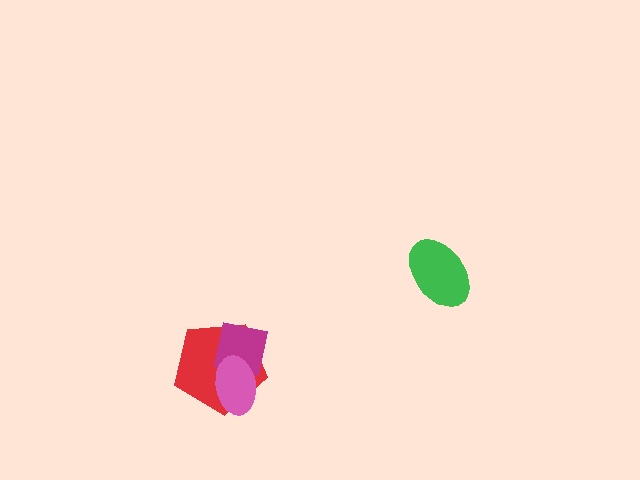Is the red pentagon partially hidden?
Yes, it is partially covered by another shape.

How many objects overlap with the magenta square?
2 objects overlap with the magenta square.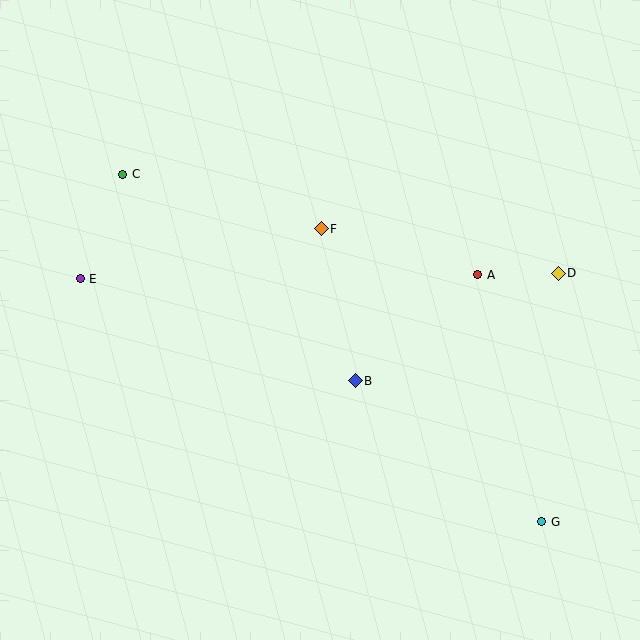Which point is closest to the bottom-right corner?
Point G is closest to the bottom-right corner.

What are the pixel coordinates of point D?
Point D is at (558, 273).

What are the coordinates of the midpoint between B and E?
The midpoint between B and E is at (218, 330).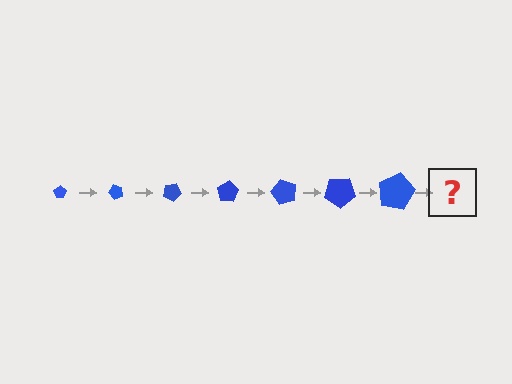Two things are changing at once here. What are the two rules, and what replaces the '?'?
The two rules are that the pentagon grows larger each step and it rotates 50 degrees each step. The '?' should be a pentagon, larger than the previous one and rotated 350 degrees from the start.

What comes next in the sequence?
The next element should be a pentagon, larger than the previous one and rotated 350 degrees from the start.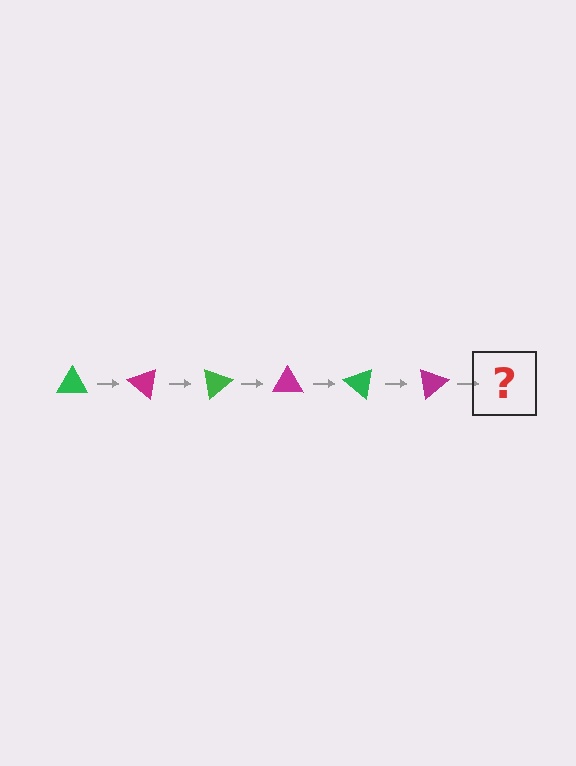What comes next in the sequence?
The next element should be a green triangle, rotated 240 degrees from the start.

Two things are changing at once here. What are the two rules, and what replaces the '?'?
The two rules are that it rotates 40 degrees each step and the color cycles through green and magenta. The '?' should be a green triangle, rotated 240 degrees from the start.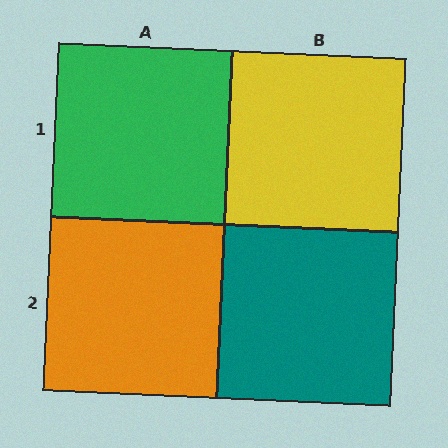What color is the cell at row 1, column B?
Yellow.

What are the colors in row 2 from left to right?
Orange, teal.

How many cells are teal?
1 cell is teal.